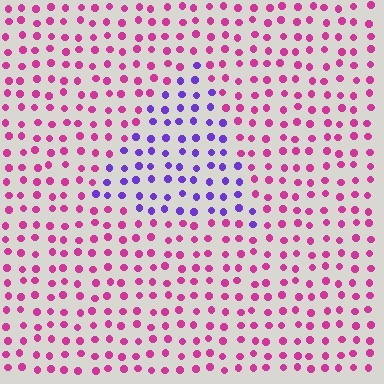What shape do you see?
I see a triangle.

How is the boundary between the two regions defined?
The boundary is defined purely by a slight shift in hue (about 59 degrees). Spacing, size, and orientation are identical on both sides.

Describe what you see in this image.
The image is filled with small magenta elements in a uniform arrangement. A triangle-shaped region is visible where the elements are tinted to a slightly different hue, forming a subtle color boundary.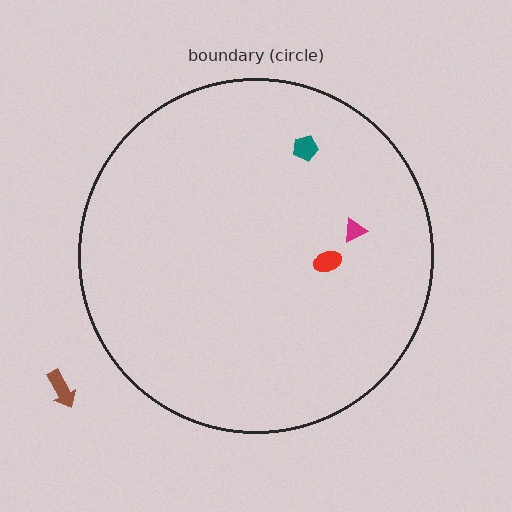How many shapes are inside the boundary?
3 inside, 1 outside.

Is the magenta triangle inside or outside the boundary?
Inside.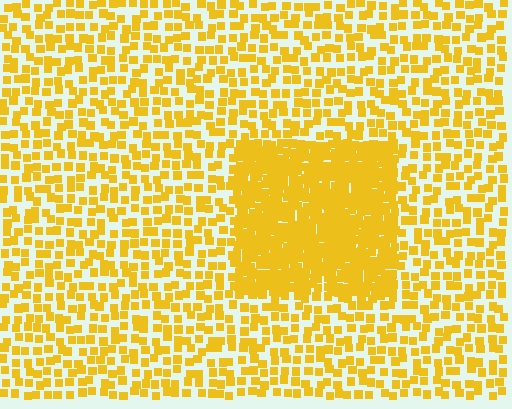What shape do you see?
I see a rectangle.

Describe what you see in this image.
The image contains small yellow elements arranged at two different densities. A rectangle-shaped region is visible where the elements are more densely packed than the surrounding area.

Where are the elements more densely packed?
The elements are more densely packed inside the rectangle boundary.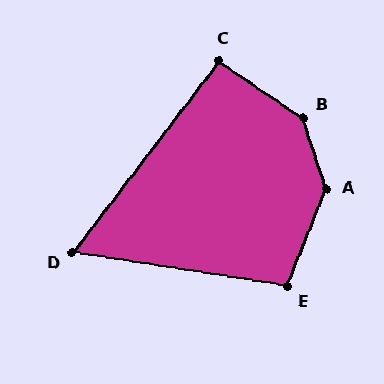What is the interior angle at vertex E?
Approximately 103 degrees (obtuse).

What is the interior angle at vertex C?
Approximately 93 degrees (approximately right).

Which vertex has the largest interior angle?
B, at approximately 141 degrees.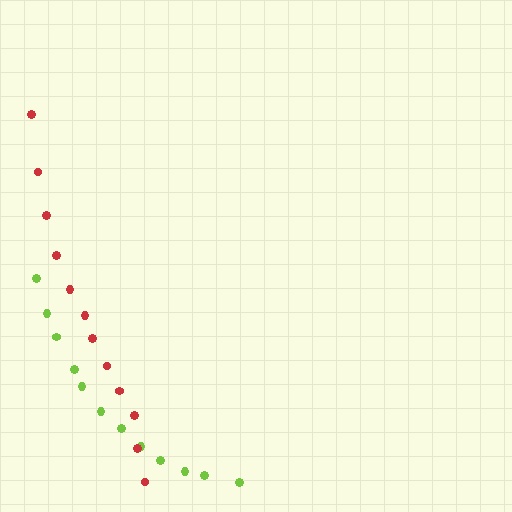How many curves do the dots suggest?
There are 2 distinct paths.